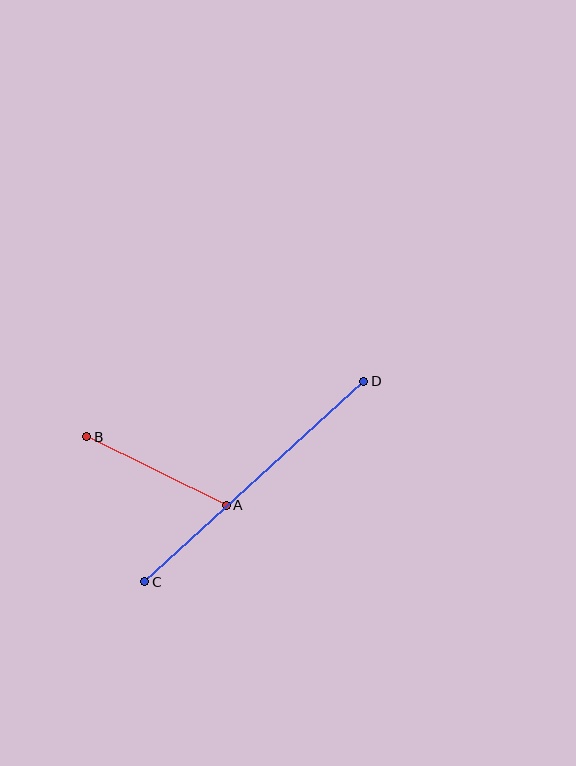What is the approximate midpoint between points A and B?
The midpoint is at approximately (157, 471) pixels.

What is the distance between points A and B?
The distance is approximately 156 pixels.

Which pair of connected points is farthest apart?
Points C and D are farthest apart.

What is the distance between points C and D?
The distance is approximately 297 pixels.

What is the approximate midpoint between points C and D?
The midpoint is at approximately (254, 482) pixels.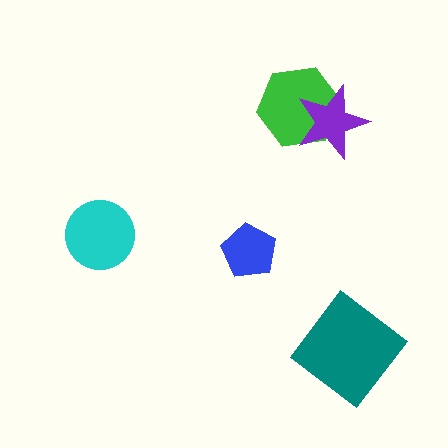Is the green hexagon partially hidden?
Yes, it is partially covered by another shape.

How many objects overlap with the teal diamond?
0 objects overlap with the teal diamond.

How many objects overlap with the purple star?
1 object overlaps with the purple star.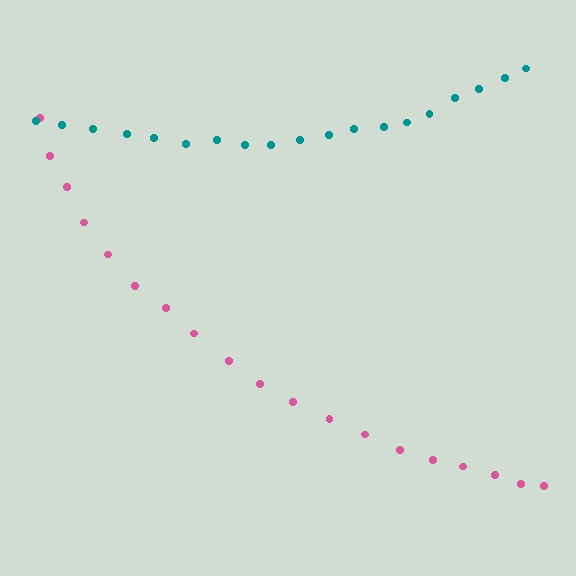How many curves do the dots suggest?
There are 2 distinct paths.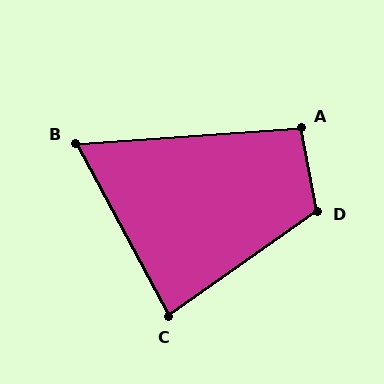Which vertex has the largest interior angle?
D, at approximately 114 degrees.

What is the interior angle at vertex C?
Approximately 83 degrees (acute).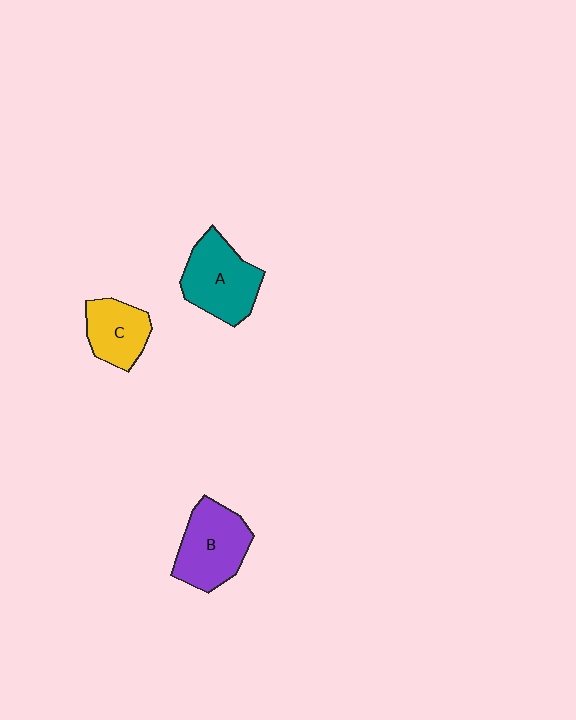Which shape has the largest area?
Shape A (teal).